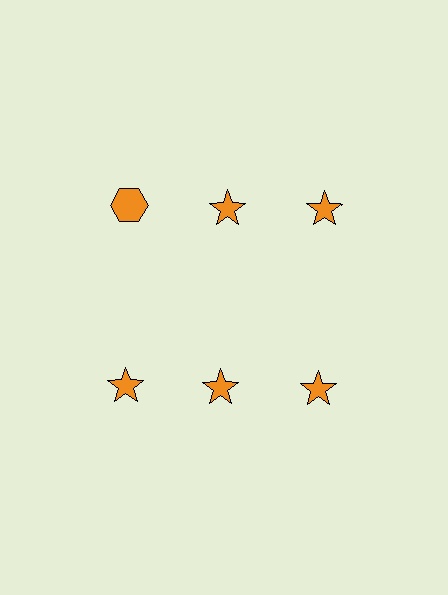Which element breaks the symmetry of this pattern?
The orange hexagon in the top row, leftmost column breaks the symmetry. All other shapes are orange stars.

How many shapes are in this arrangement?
There are 6 shapes arranged in a grid pattern.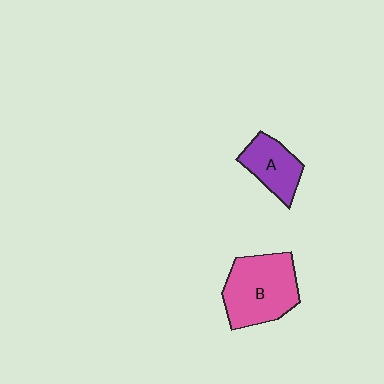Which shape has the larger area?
Shape B (pink).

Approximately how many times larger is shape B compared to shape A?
Approximately 1.7 times.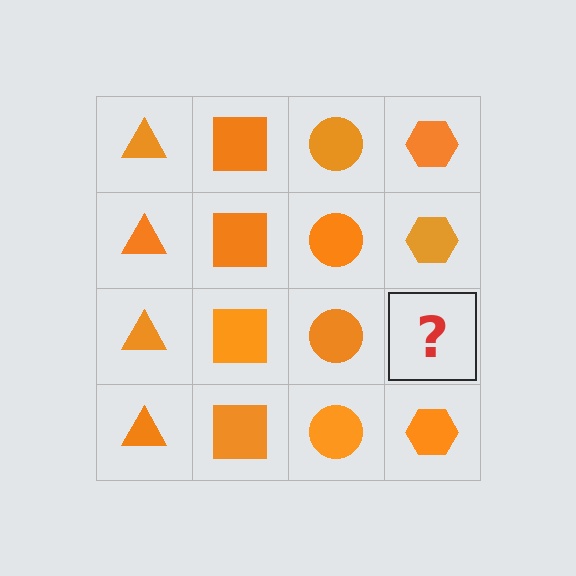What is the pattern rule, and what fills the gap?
The rule is that each column has a consistent shape. The gap should be filled with an orange hexagon.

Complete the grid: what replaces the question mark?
The question mark should be replaced with an orange hexagon.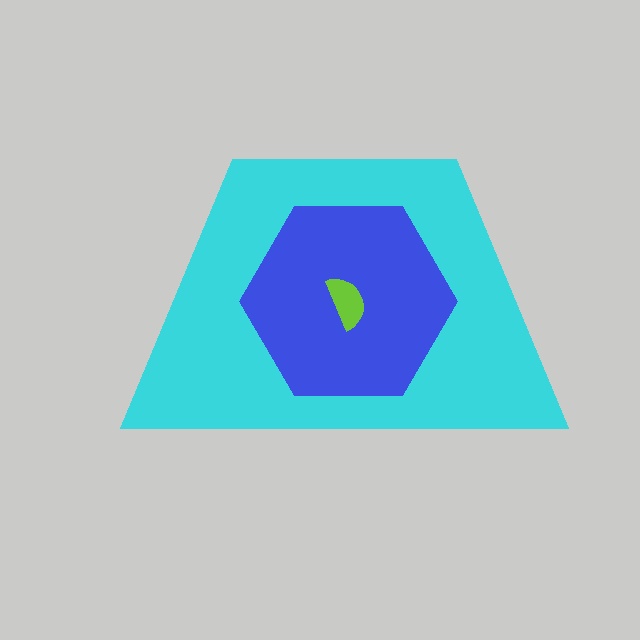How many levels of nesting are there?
3.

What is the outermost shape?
The cyan trapezoid.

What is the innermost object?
The lime semicircle.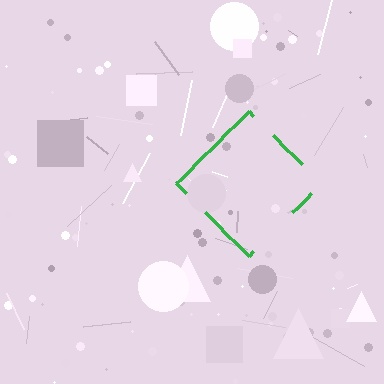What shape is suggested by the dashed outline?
The dashed outline suggests a diamond.